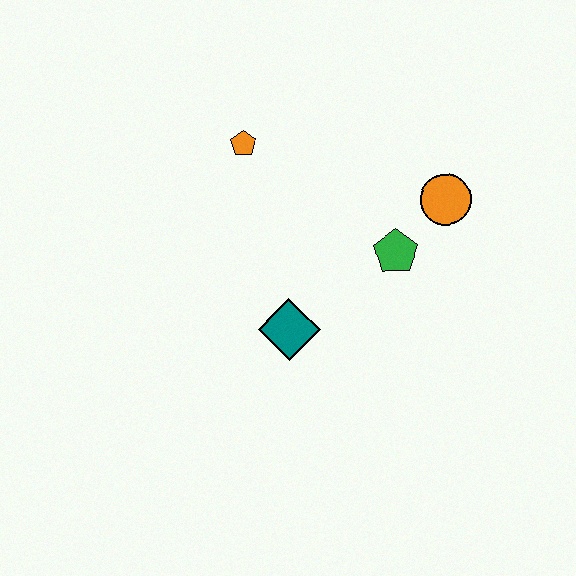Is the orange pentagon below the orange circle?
No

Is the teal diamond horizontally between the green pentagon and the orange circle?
No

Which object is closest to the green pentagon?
The orange circle is closest to the green pentagon.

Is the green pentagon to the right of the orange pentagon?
Yes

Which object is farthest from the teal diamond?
The orange circle is farthest from the teal diamond.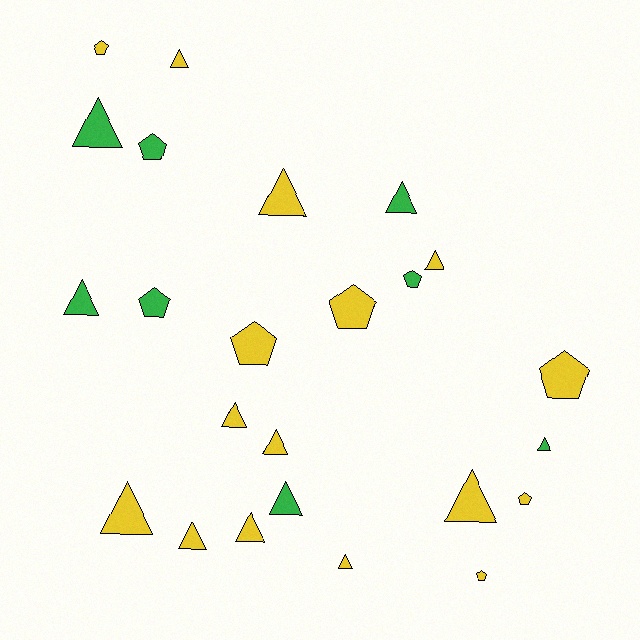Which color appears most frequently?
Yellow, with 16 objects.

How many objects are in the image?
There are 24 objects.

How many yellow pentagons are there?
There are 6 yellow pentagons.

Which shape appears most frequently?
Triangle, with 15 objects.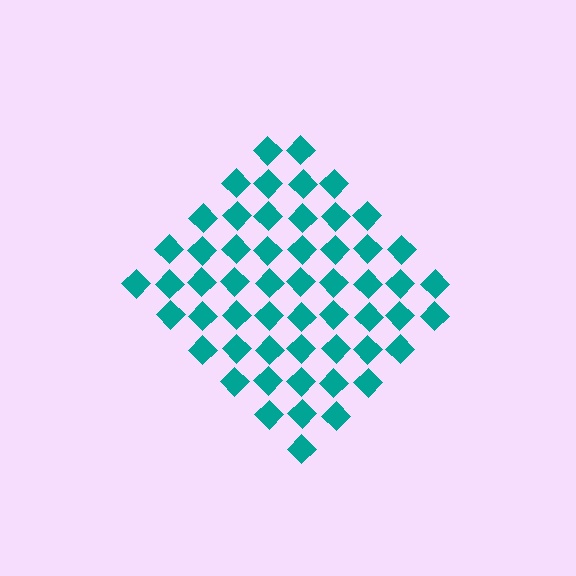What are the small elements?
The small elements are diamonds.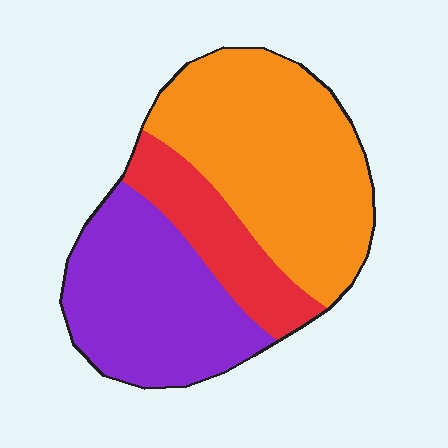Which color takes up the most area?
Orange, at roughly 45%.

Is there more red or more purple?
Purple.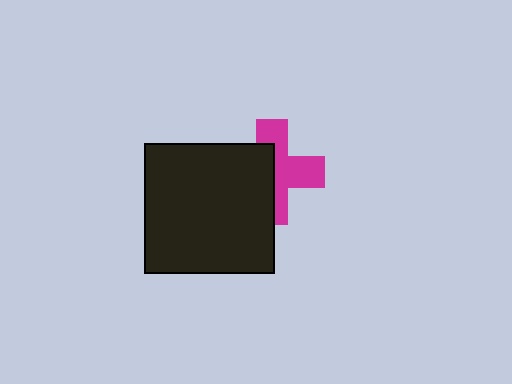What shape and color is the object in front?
The object in front is a black square.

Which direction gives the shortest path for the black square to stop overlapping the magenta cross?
Moving left gives the shortest separation.